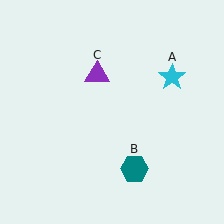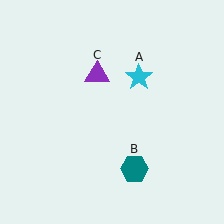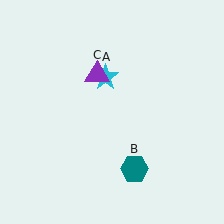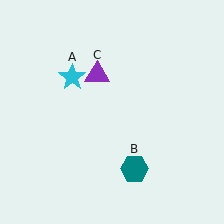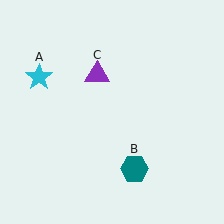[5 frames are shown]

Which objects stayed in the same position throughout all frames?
Teal hexagon (object B) and purple triangle (object C) remained stationary.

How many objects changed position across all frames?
1 object changed position: cyan star (object A).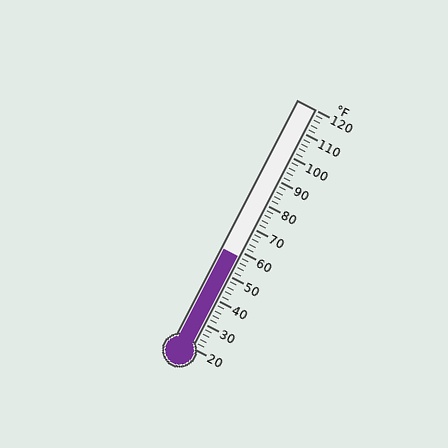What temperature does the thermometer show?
The thermometer shows approximately 58°F.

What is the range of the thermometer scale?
The thermometer scale ranges from 20°F to 120°F.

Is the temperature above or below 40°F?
The temperature is above 40°F.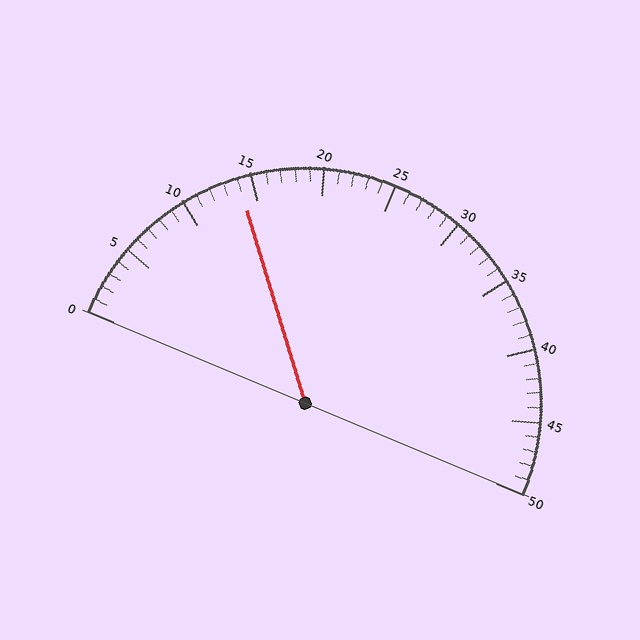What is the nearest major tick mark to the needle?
The nearest major tick mark is 15.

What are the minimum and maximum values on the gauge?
The gauge ranges from 0 to 50.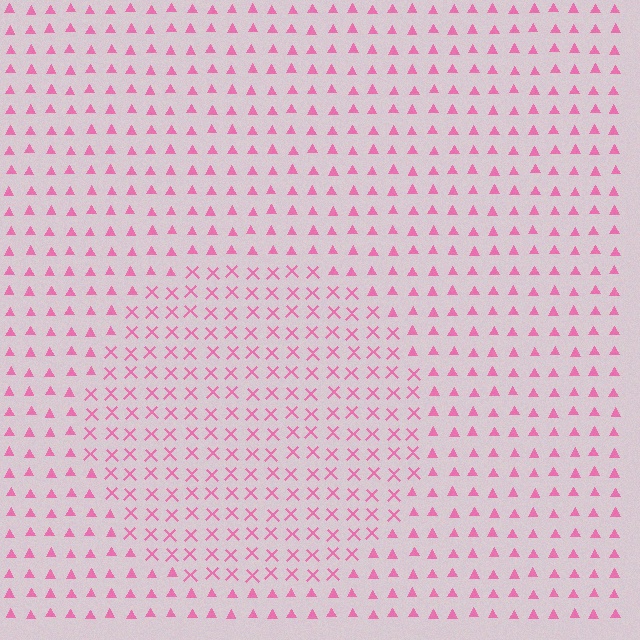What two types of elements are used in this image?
The image uses X marks inside the circle region and triangles outside it.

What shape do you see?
I see a circle.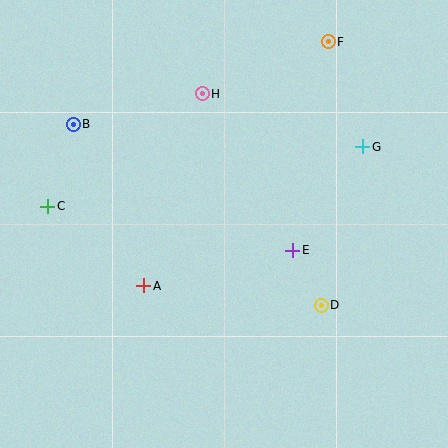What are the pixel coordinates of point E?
Point E is at (293, 250).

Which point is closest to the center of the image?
Point E at (293, 250) is closest to the center.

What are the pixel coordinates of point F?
Point F is at (328, 42).